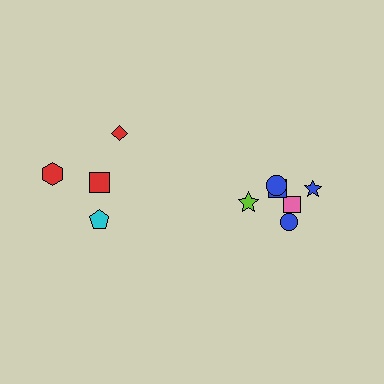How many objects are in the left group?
There are 4 objects.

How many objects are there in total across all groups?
There are 10 objects.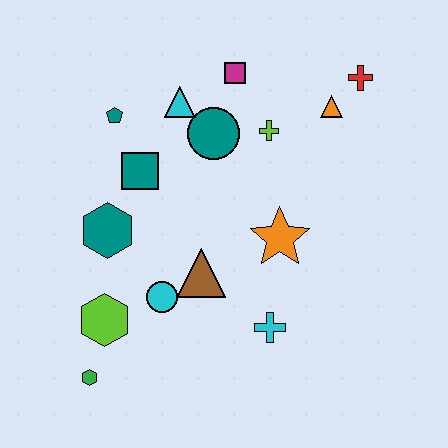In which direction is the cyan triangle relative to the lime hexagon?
The cyan triangle is above the lime hexagon.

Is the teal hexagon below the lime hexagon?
No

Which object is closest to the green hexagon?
The lime hexagon is closest to the green hexagon.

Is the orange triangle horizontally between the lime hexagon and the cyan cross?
No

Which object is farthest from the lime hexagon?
The red cross is farthest from the lime hexagon.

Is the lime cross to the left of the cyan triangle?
No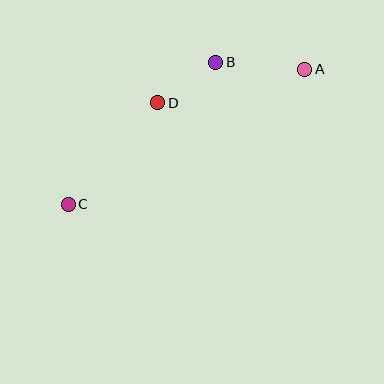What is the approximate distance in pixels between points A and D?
The distance between A and D is approximately 150 pixels.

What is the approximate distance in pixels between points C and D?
The distance between C and D is approximately 135 pixels.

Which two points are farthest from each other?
Points A and C are farthest from each other.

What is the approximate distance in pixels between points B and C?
The distance between B and C is approximately 205 pixels.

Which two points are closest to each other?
Points B and D are closest to each other.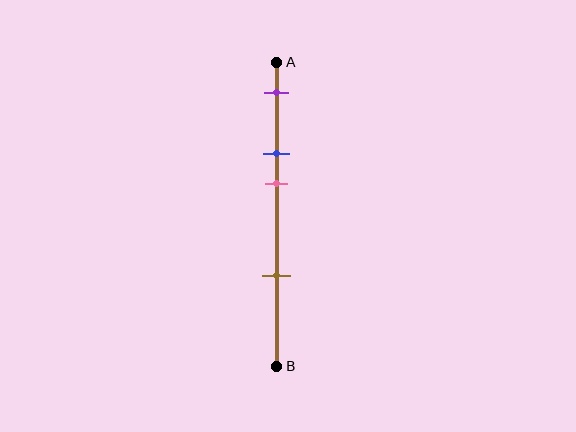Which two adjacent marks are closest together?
The blue and pink marks are the closest adjacent pair.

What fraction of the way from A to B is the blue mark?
The blue mark is approximately 30% (0.3) of the way from A to B.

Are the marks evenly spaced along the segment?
No, the marks are not evenly spaced.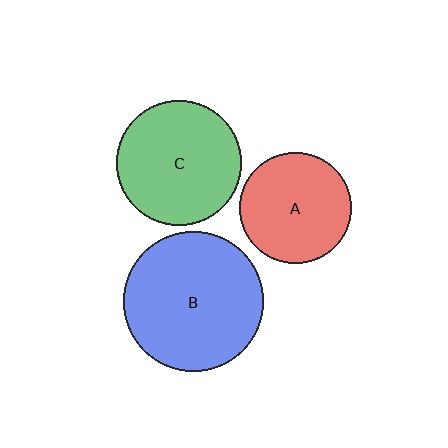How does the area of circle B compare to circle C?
Approximately 1.3 times.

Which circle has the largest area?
Circle B (blue).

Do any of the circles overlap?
No, none of the circles overlap.